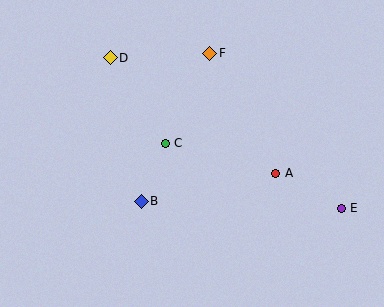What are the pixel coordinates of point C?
Point C is at (165, 143).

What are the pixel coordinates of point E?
Point E is at (341, 208).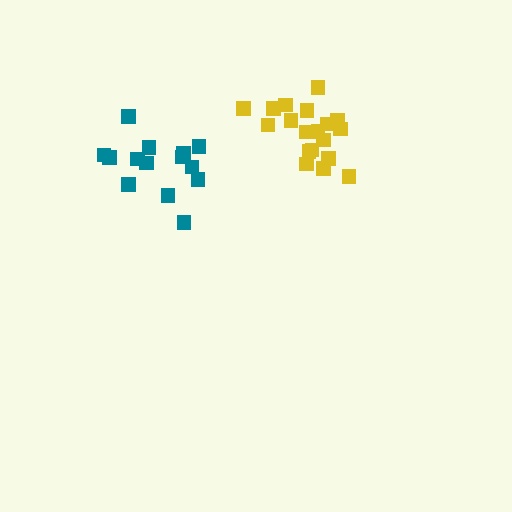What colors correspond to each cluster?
The clusters are colored: teal, yellow.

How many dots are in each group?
Group 1: 14 dots, Group 2: 19 dots (33 total).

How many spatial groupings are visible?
There are 2 spatial groupings.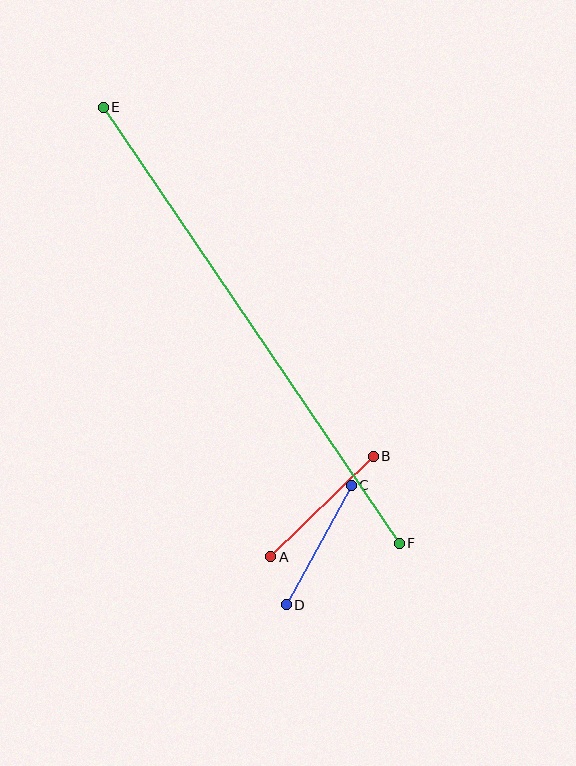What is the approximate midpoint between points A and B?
The midpoint is at approximately (322, 506) pixels.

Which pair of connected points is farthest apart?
Points E and F are farthest apart.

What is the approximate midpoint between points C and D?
The midpoint is at approximately (319, 545) pixels.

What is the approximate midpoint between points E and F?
The midpoint is at approximately (251, 325) pixels.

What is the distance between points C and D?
The distance is approximately 136 pixels.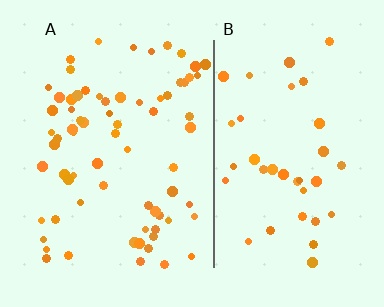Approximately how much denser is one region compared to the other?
Approximately 1.8× — region A over region B.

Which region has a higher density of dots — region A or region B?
A (the left).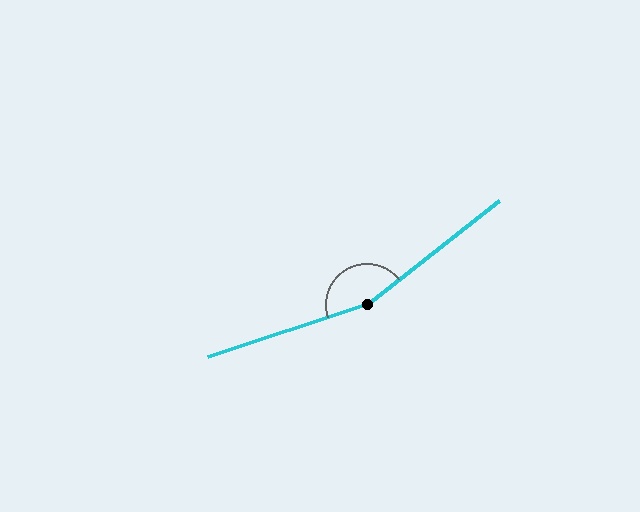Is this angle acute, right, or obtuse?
It is obtuse.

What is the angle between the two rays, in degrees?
Approximately 160 degrees.